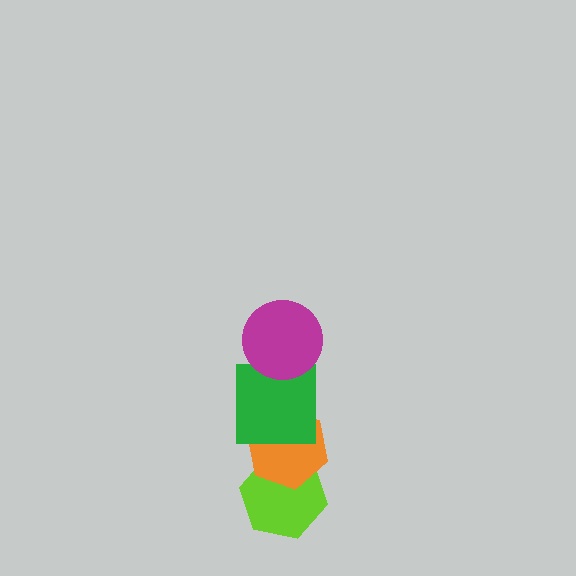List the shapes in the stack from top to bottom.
From top to bottom: the magenta circle, the green square, the orange hexagon, the lime hexagon.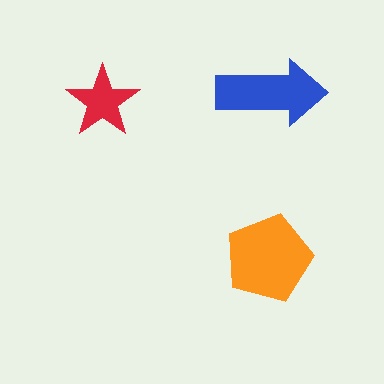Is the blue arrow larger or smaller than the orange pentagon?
Smaller.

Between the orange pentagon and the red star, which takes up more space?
The orange pentagon.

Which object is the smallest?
The red star.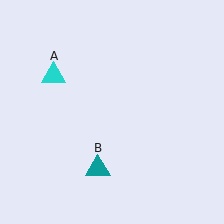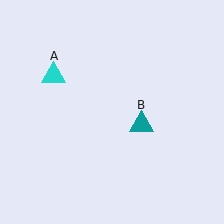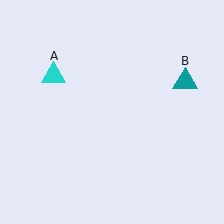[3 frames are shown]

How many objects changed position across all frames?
1 object changed position: teal triangle (object B).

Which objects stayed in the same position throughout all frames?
Cyan triangle (object A) remained stationary.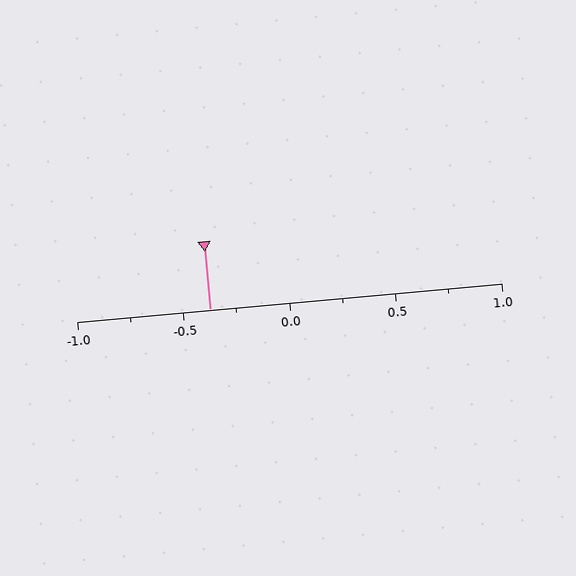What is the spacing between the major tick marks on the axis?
The major ticks are spaced 0.5 apart.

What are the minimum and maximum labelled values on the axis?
The axis runs from -1.0 to 1.0.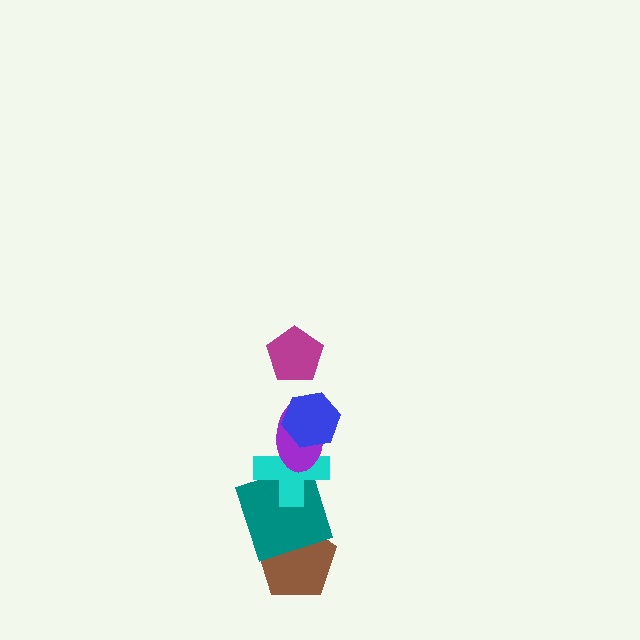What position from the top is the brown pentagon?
The brown pentagon is 6th from the top.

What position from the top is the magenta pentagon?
The magenta pentagon is 1st from the top.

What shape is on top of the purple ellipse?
The blue hexagon is on top of the purple ellipse.